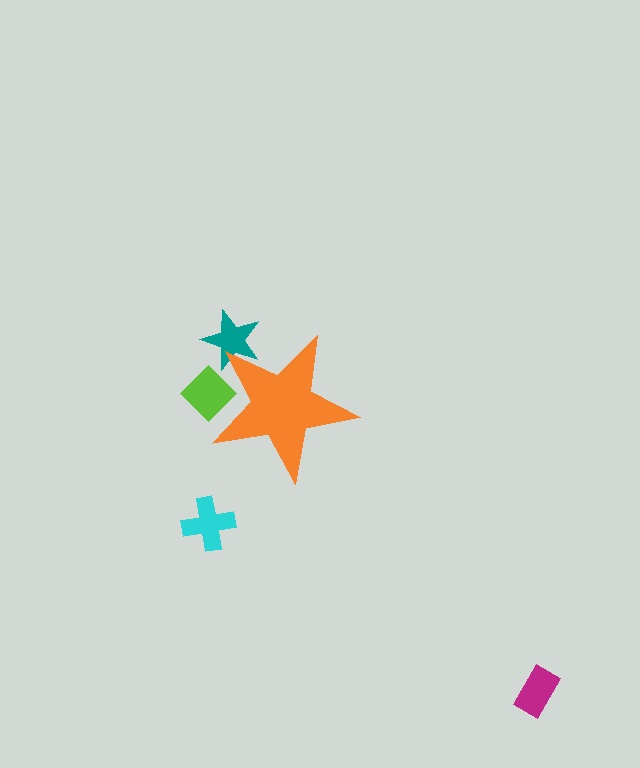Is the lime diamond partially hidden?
Yes, the lime diamond is partially hidden behind the orange star.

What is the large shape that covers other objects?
An orange star.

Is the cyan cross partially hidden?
No, the cyan cross is fully visible.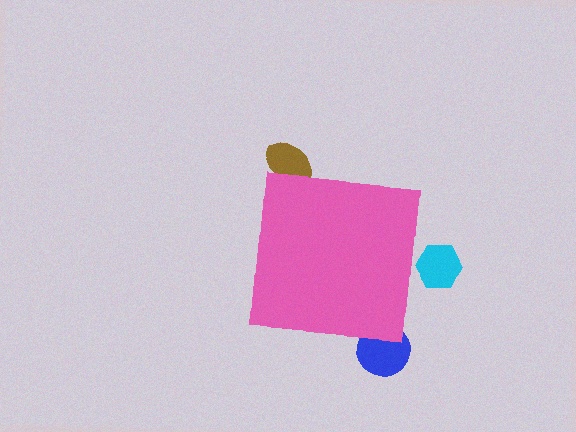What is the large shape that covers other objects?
A pink square.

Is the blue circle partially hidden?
Yes, the blue circle is partially hidden behind the pink square.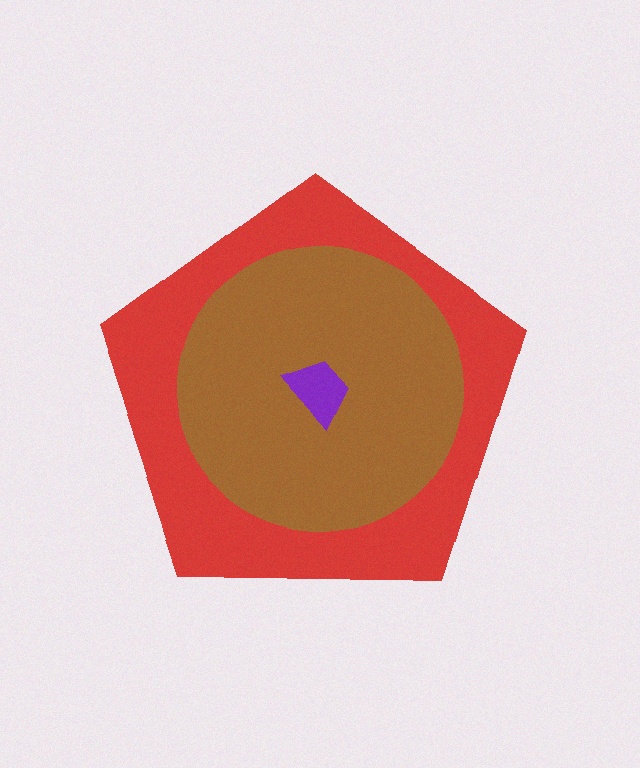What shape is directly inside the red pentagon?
The brown circle.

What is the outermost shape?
The red pentagon.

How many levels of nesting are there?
3.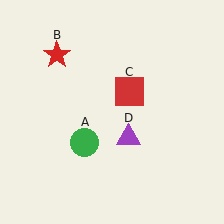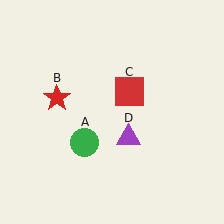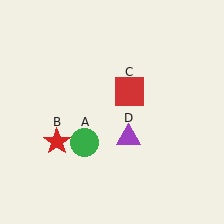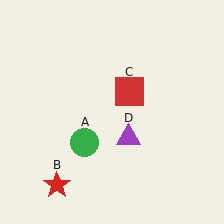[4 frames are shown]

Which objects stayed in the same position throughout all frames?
Green circle (object A) and red square (object C) and purple triangle (object D) remained stationary.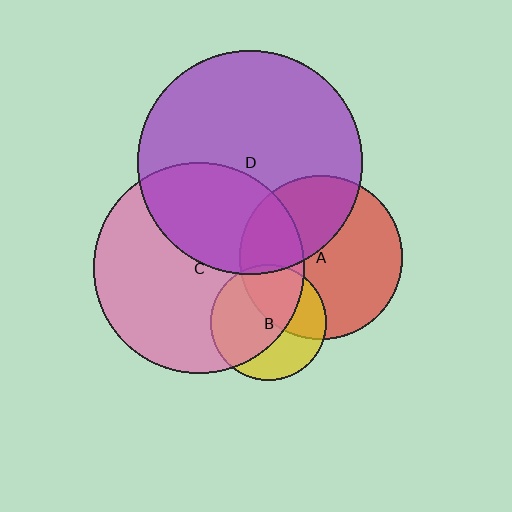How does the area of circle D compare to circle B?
Approximately 3.8 times.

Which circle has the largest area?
Circle D (purple).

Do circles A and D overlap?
Yes.